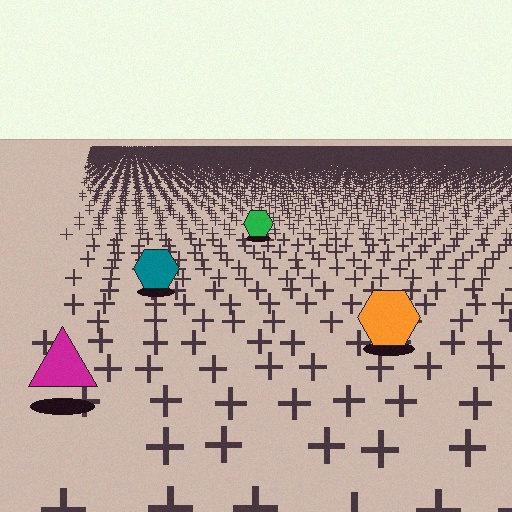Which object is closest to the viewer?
The magenta triangle is closest. The texture marks near it are larger and more spread out.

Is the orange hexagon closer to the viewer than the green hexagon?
Yes. The orange hexagon is closer — you can tell from the texture gradient: the ground texture is coarser near it.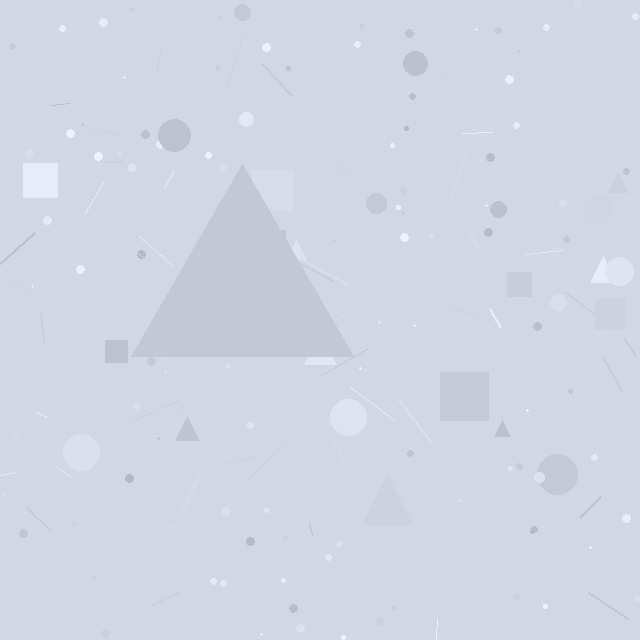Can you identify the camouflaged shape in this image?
The camouflaged shape is a triangle.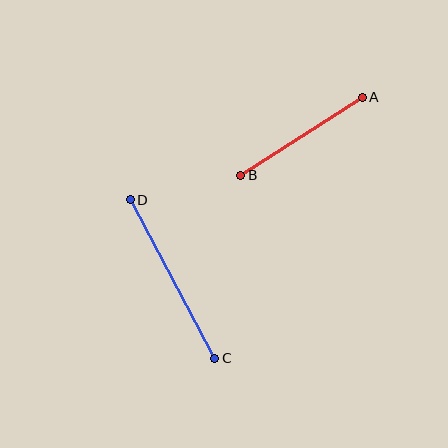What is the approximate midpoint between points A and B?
The midpoint is at approximately (301, 136) pixels.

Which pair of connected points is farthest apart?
Points C and D are farthest apart.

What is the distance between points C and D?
The distance is approximately 180 pixels.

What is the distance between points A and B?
The distance is approximately 144 pixels.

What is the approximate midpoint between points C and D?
The midpoint is at approximately (173, 279) pixels.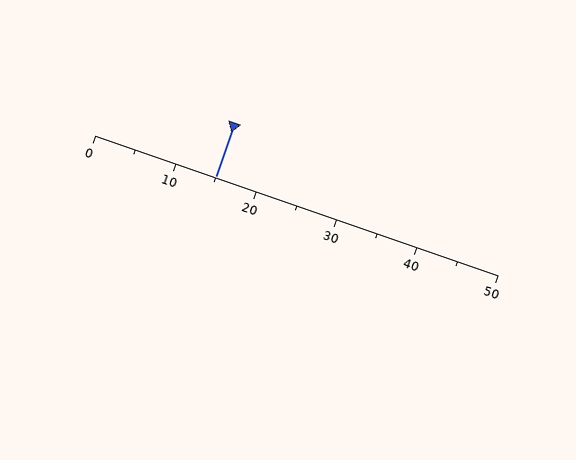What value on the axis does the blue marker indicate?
The marker indicates approximately 15.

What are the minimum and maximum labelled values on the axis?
The axis runs from 0 to 50.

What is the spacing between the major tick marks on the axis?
The major ticks are spaced 10 apart.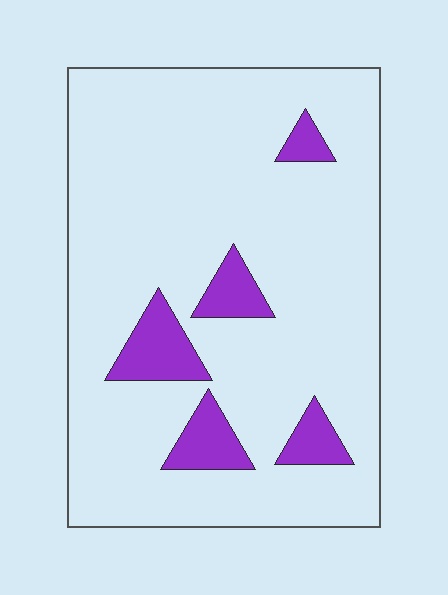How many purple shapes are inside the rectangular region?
5.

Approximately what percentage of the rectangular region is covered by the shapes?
Approximately 10%.